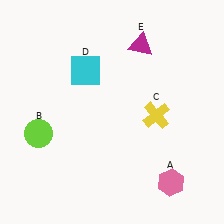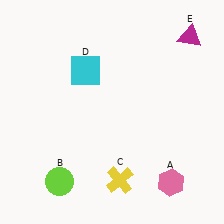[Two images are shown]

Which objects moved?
The objects that moved are: the lime circle (B), the yellow cross (C), the magenta triangle (E).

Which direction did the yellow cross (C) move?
The yellow cross (C) moved down.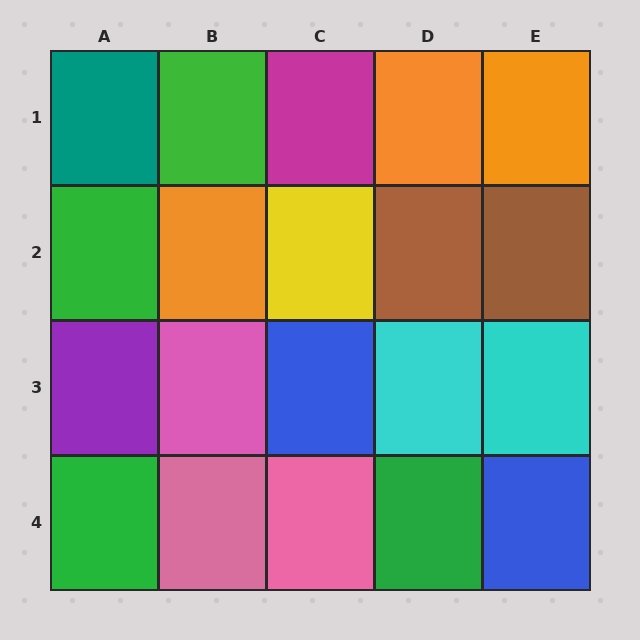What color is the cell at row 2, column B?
Orange.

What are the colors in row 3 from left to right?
Purple, pink, blue, cyan, cyan.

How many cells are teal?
1 cell is teal.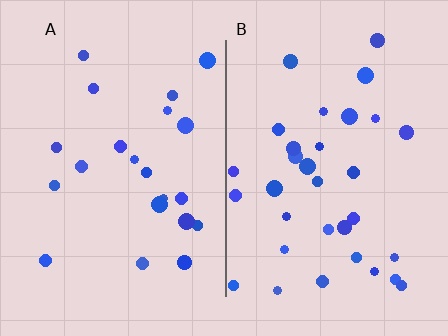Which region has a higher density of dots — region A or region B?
B (the right).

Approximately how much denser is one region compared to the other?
Approximately 1.5× — region B over region A.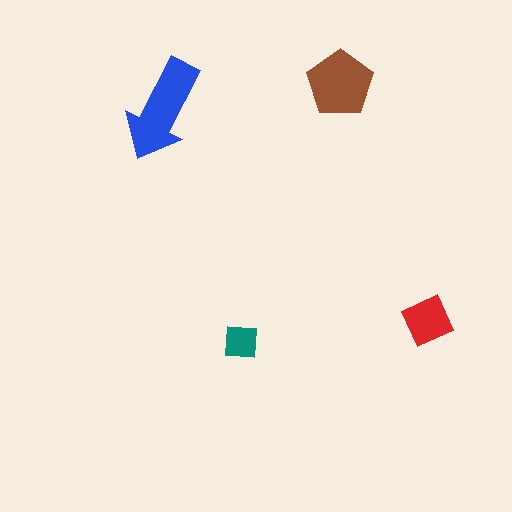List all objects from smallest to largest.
The teal square, the red diamond, the brown pentagon, the blue arrow.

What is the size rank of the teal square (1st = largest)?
4th.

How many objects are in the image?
There are 4 objects in the image.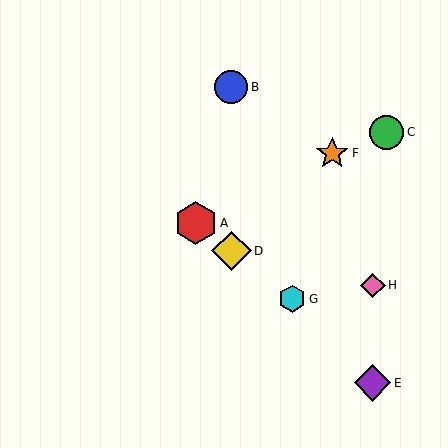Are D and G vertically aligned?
No, D is at x≈231 and G is at x≈292.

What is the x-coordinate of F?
Object F is at x≈332.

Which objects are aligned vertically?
Objects B, D are aligned vertically.